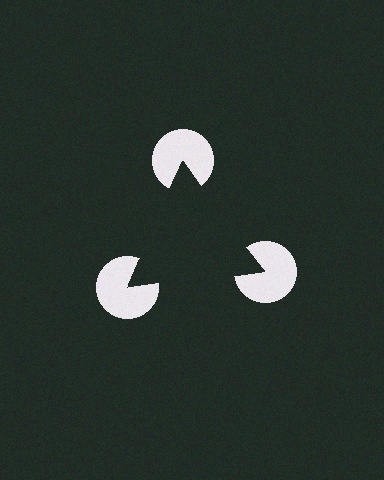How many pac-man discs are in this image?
There are 3 — one at each vertex of the illusory triangle.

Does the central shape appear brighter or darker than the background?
It typically appears slightly darker than the background, even though no actual brightness change is drawn.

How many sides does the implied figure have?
3 sides.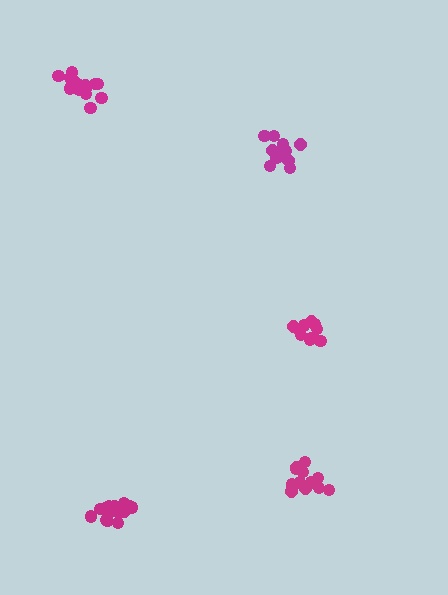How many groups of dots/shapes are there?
There are 5 groups.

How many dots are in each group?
Group 1: 14 dots, Group 2: 11 dots, Group 3: 16 dots, Group 4: 14 dots, Group 5: 16 dots (71 total).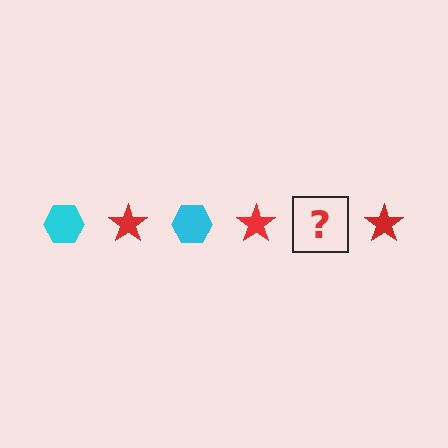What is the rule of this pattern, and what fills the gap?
The rule is that the pattern alternates between cyan hexagon and red star. The gap should be filled with a cyan hexagon.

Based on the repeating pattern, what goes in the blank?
The blank should be a cyan hexagon.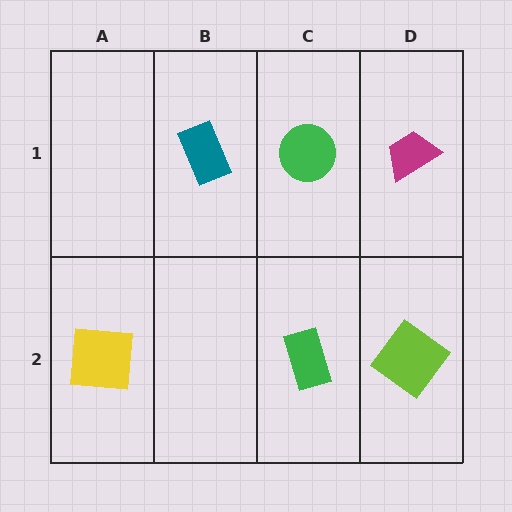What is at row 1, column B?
A teal rectangle.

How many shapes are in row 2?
3 shapes.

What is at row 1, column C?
A green circle.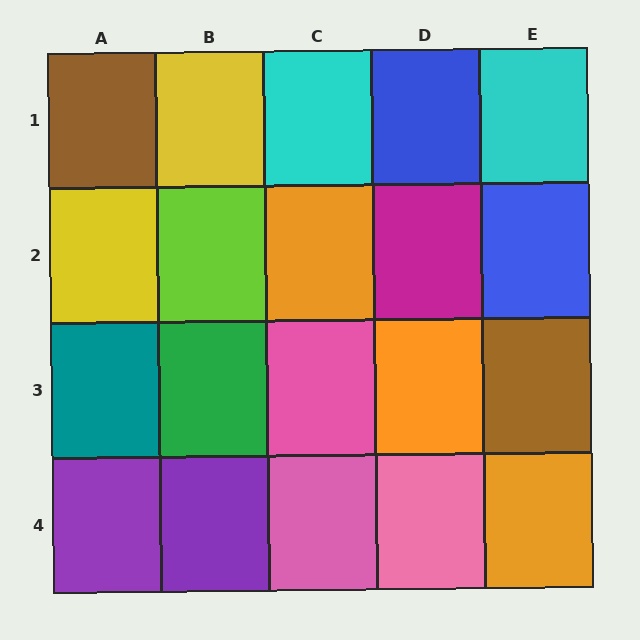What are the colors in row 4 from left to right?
Purple, purple, pink, pink, orange.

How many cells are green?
1 cell is green.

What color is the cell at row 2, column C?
Orange.